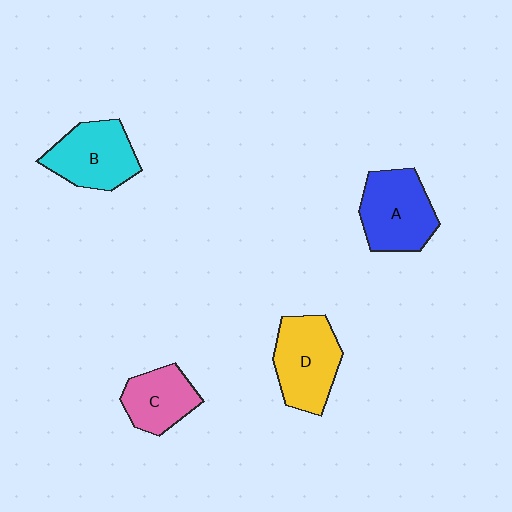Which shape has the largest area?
Shape A (blue).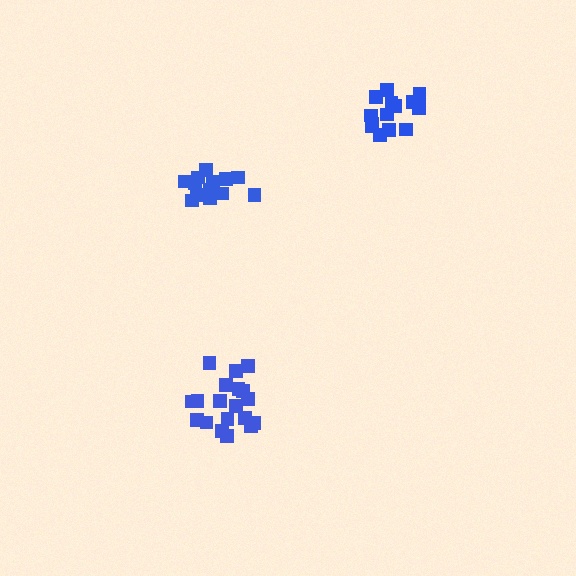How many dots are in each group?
Group 1: 19 dots, Group 2: 14 dots, Group 3: 13 dots (46 total).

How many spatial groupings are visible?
There are 3 spatial groupings.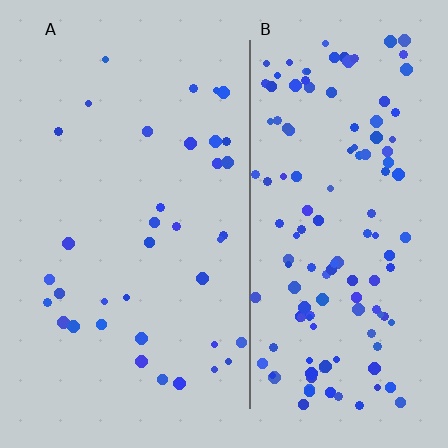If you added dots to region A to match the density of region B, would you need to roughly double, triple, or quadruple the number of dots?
Approximately quadruple.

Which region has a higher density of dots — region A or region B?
B (the right).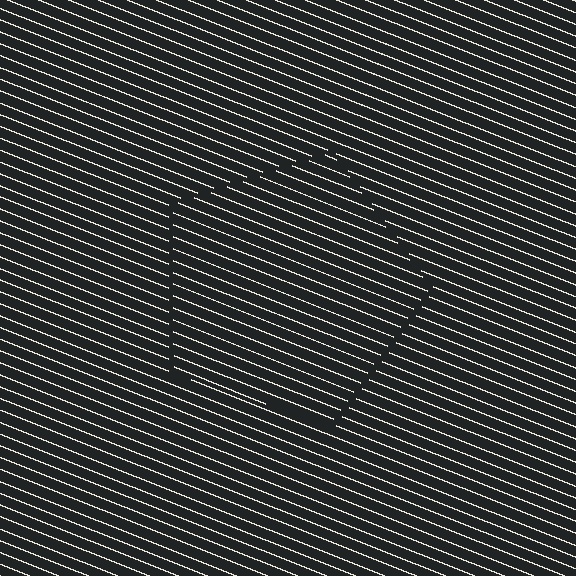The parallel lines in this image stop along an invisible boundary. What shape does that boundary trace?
An illusory pentagon. The interior of the shape contains the same grating, shifted by half a period — the contour is defined by the phase discontinuity where line-ends from the inner and outer gratings abut.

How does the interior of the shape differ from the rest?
The interior of the shape contains the same grating, shifted by half a period — the contour is defined by the phase discontinuity where line-ends from the inner and outer gratings abut.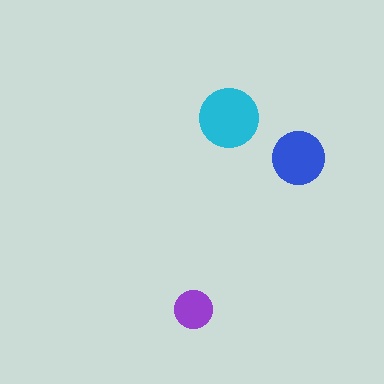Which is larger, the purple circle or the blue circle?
The blue one.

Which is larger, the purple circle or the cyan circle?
The cyan one.